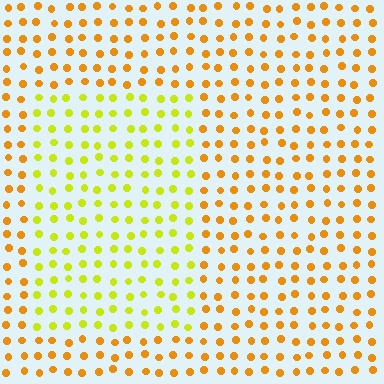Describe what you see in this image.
The image is filled with small orange elements in a uniform arrangement. A rectangle-shaped region is visible where the elements are tinted to a slightly different hue, forming a subtle color boundary.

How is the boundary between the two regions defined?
The boundary is defined purely by a slight shift in hue (about 35 degrees). Spacing, size, and orientation are identical on both sides.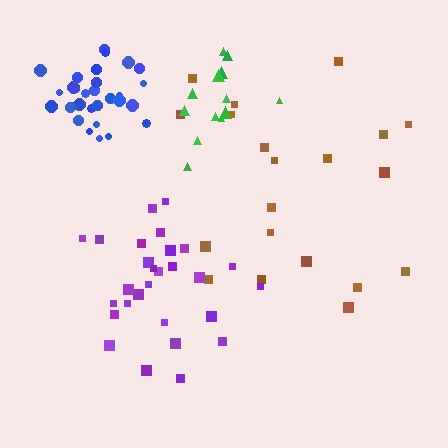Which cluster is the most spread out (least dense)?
Brown.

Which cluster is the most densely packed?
Blue.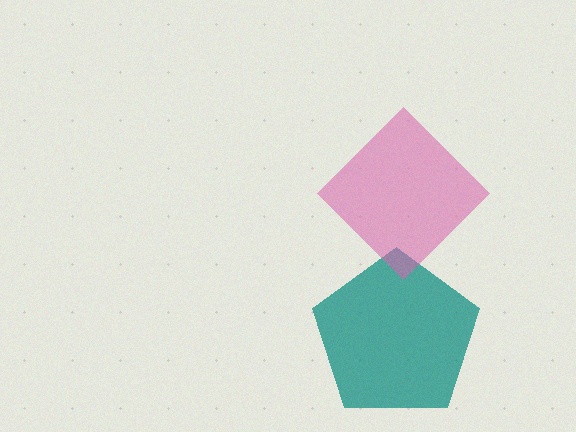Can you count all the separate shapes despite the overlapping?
Yes, there are 2 separate shapes.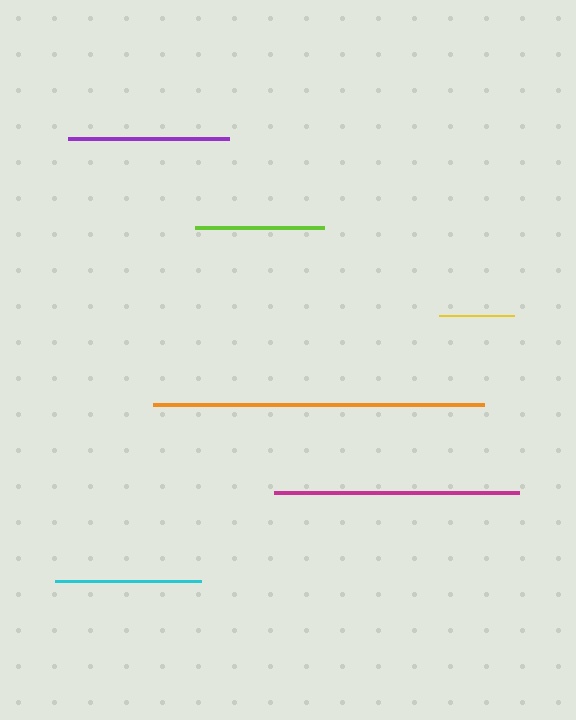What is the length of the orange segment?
The orange segment is approximately 331 pixels long.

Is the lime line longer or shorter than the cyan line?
The cyan line is longer than the lime line.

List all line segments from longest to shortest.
From longest to shortest: orange, magenta, purple, cyan, lime, yellow.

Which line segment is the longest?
The orange line is the longest at approximately 331 pixels.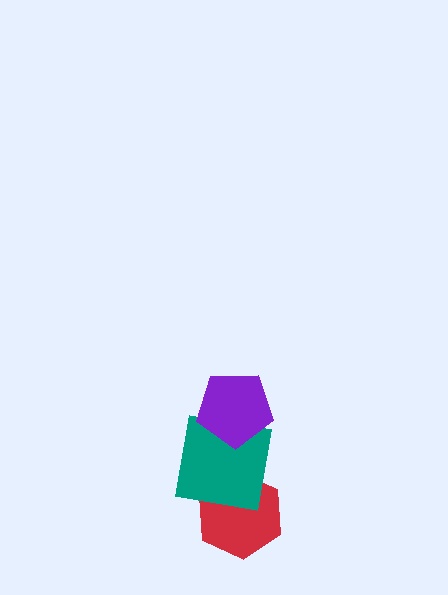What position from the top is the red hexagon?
The red hexagon is 3rd from the top.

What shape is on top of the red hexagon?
The teal square is on top of the red hexagon.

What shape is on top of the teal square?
The purple pentagon is on top of the teal square.